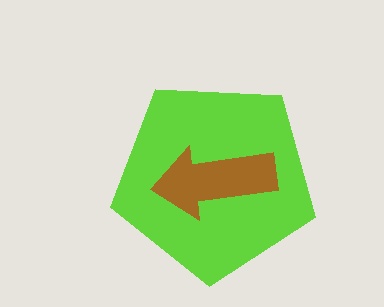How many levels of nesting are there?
2.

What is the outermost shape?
The lime pentagon.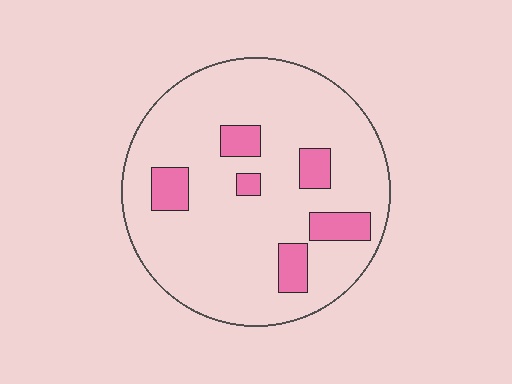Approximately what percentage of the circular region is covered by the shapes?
Approximately 15%.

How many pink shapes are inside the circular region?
6.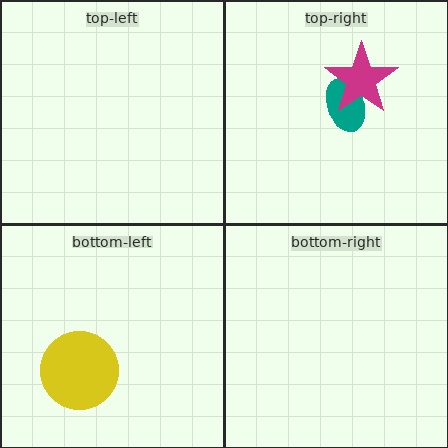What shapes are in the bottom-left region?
The yellow circle.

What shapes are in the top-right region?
The teal ellipse, the magenta star.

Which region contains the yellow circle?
The bottom-left region.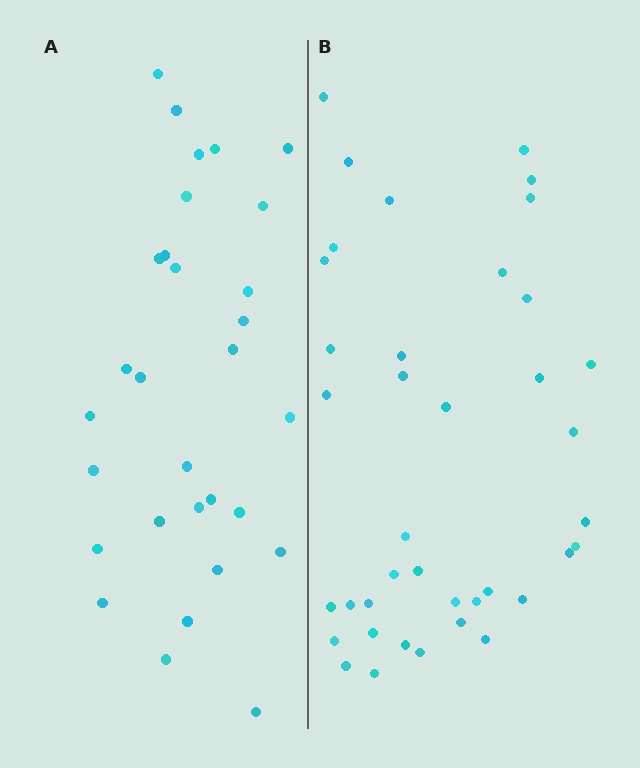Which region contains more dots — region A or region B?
Region B (the right region) has more dots.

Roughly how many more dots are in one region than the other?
Region B has roughly 8 or so more dots than region A.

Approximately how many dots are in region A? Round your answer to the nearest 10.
About 30 dots.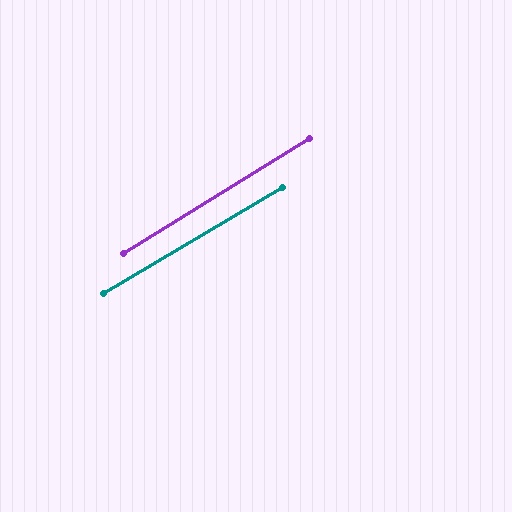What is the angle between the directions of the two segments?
Approximately 1 degree.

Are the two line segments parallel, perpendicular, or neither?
Parallel — their directions differ by only 1.2°.